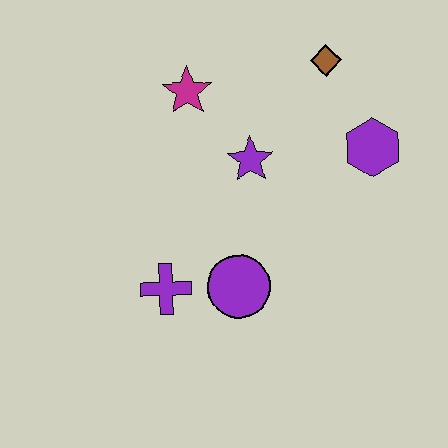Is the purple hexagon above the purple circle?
Yes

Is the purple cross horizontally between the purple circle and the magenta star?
No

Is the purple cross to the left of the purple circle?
Yes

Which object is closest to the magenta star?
The purple star is closest to the magenta star.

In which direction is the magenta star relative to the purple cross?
The magenta star is above the purple cross.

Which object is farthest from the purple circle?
The brown diamond is farthest from the purple circle.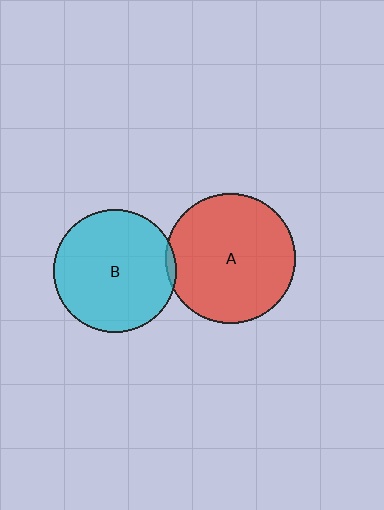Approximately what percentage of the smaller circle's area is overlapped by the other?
Approximately 5%.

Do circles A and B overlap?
Yes.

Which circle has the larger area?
Circle A (red).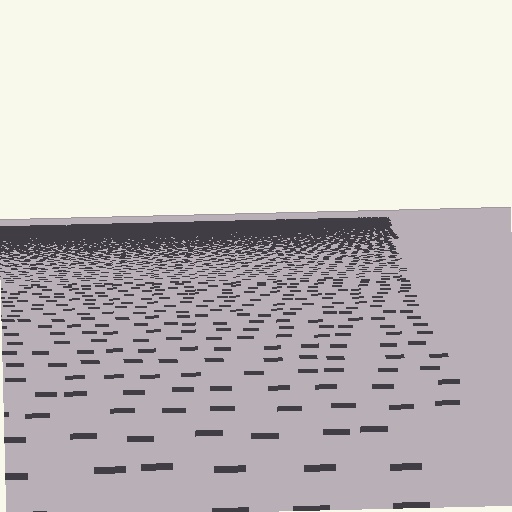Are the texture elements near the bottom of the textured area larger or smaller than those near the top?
Larger. Near the bottom, elements are closer to the viewer and appear at a bigger on-screen size.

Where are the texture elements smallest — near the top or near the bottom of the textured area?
Near the top.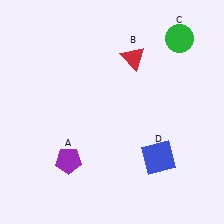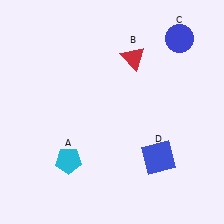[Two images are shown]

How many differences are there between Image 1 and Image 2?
There are 2 differences between the two images.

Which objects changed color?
A changed from purple to cyan. C changed from green to blue.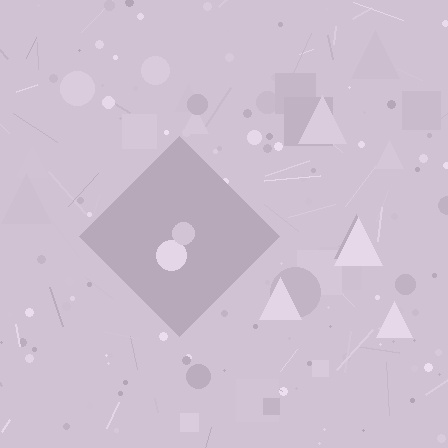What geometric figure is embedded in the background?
A diamond is embedded in the background.